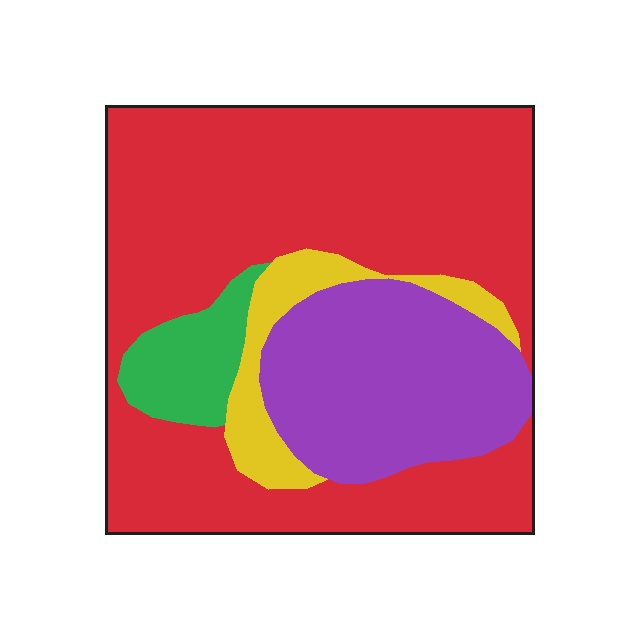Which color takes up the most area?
Red, at roughly 60%.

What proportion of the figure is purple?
Purple takes up about one quarter (1/4) of the figure.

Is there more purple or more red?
Red.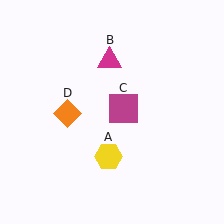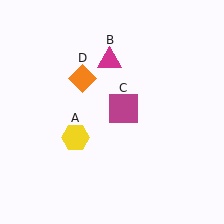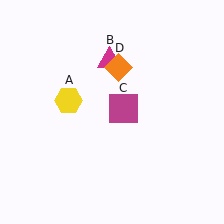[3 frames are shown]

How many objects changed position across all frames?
2 objects changed position: yellow hexagon (object A), orange diamond (object D).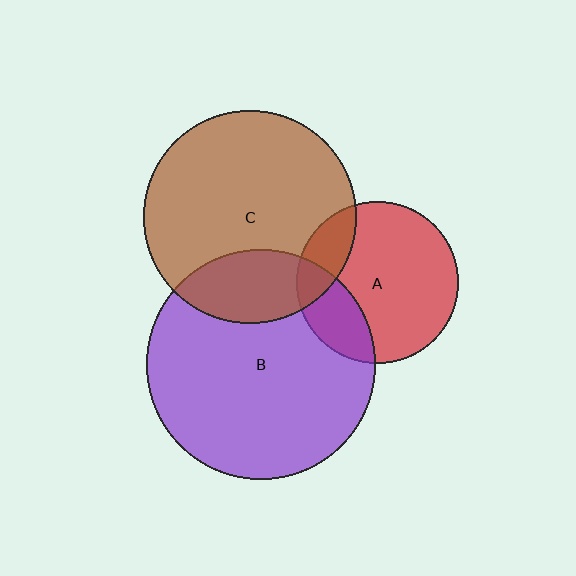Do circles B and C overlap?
Yes.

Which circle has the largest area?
Circle B (purple).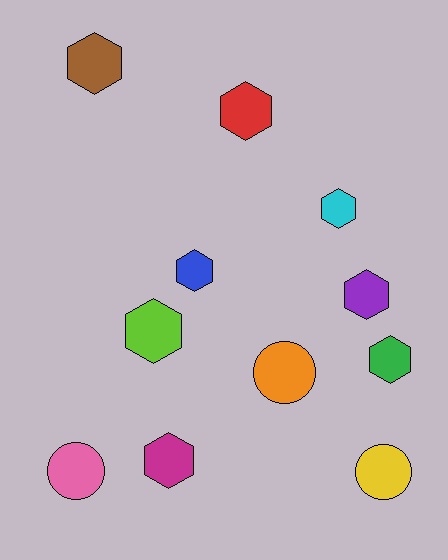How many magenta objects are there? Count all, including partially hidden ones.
There is 1 magenta object.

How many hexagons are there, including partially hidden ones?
There are 8 hexagons.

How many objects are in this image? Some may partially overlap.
There are 11 objects.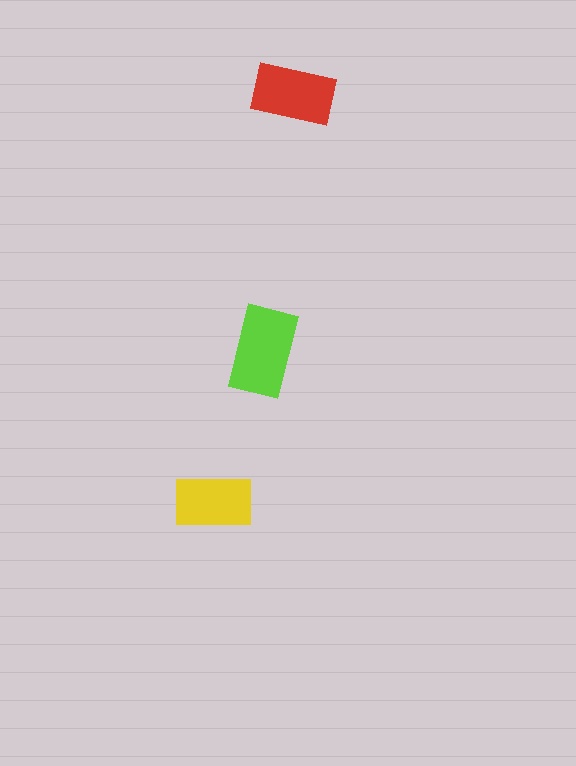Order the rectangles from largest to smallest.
the lime one, the red one, the yellow one.